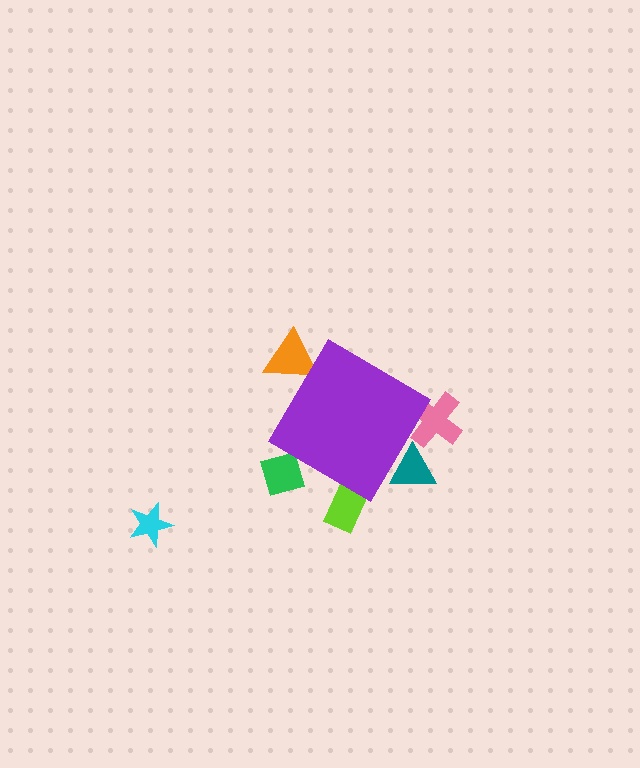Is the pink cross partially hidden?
Yes, the pink cross is partially hidden behind the purple diamond.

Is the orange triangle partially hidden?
Yes, the orange triangle is partially hidden behind the purple diamond.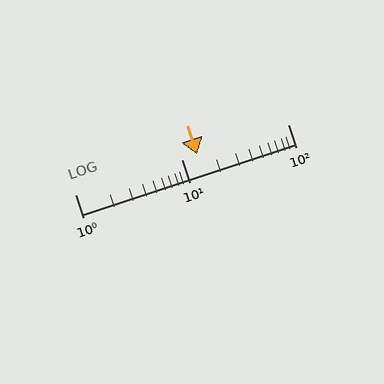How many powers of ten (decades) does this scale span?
The scale spans 2 decades, from 1 to 100.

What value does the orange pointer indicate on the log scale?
The pointer indicates approximately 14.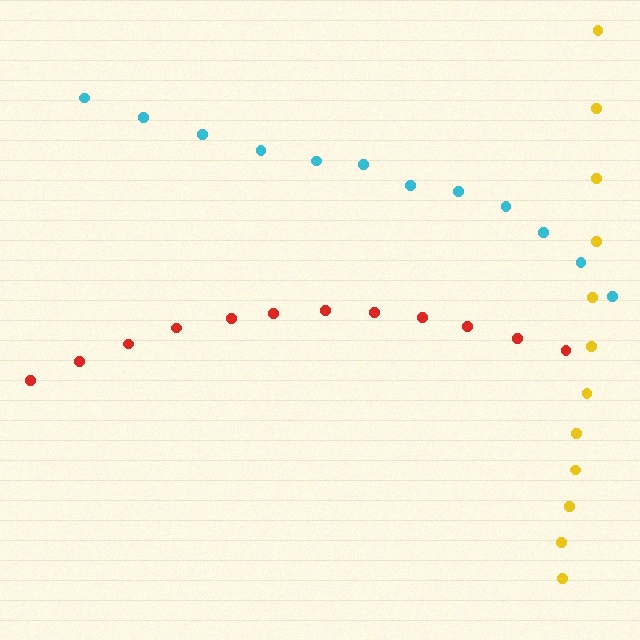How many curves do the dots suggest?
There are 3 distinct paths.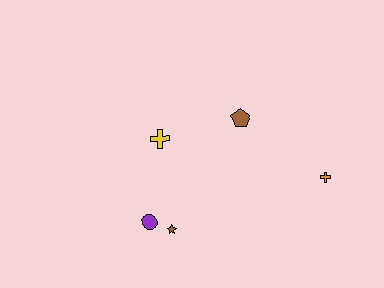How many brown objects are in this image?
There are 2 brown objects.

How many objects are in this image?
There are 5 objects.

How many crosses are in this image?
There are 2 crosses.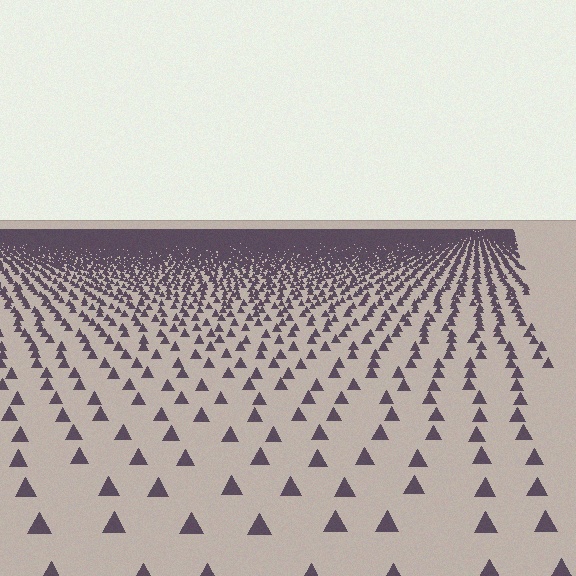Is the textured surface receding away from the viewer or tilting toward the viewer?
The surface is receding away from the viewer. Texture elements get smaller and denser toward the top.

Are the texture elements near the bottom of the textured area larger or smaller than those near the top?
Larger. Near the bottom, elements are closer to the viewer and appear at a bigger on-screen size.